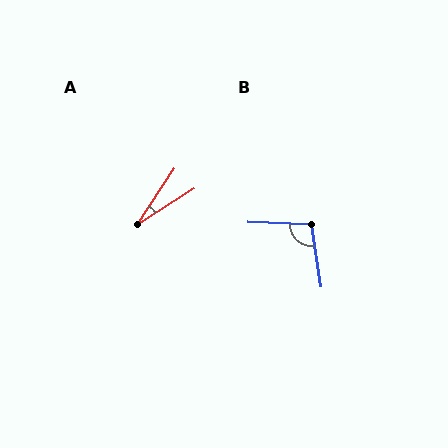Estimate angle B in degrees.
Approximately 101 degrees.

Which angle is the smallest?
A, at approximately 24 degrees.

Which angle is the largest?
B, at approximately 101 degrees.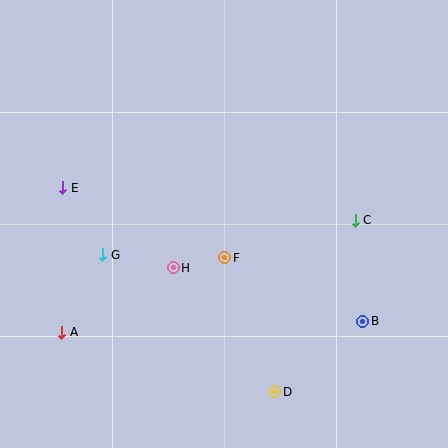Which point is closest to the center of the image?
Point F at (225, 258) is closest to the center.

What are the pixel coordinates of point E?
Point E is at (63, 188).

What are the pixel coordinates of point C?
Point C is at (355, 220).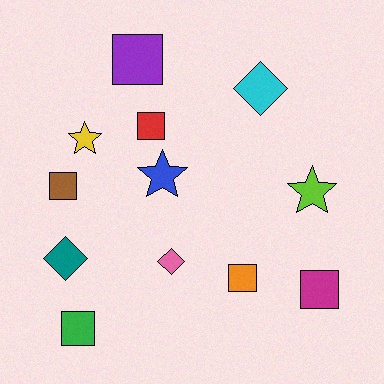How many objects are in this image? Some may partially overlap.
There are 12 objects.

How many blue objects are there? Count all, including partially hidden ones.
There is 1 blue object.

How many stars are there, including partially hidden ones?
There are 3 stars.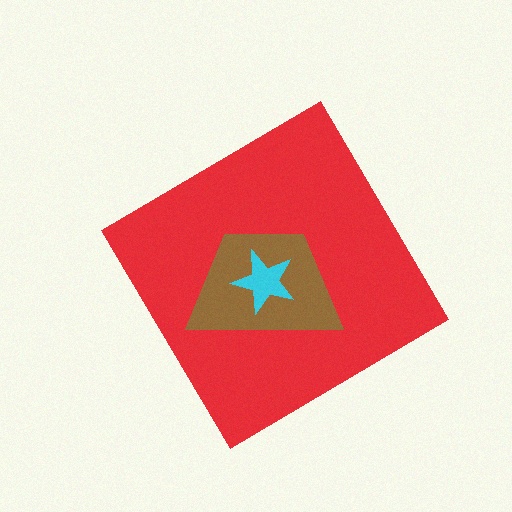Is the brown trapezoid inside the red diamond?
Yes.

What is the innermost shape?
The cyan star.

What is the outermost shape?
The red diamond.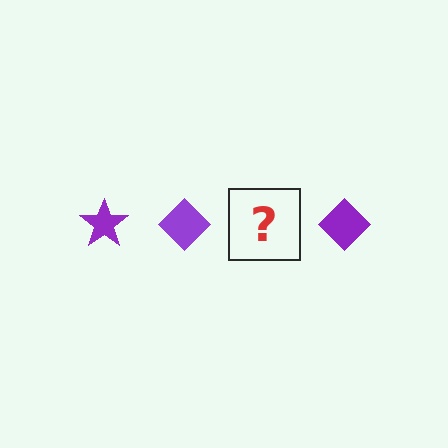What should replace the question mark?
The question mark should be replaced with a purple star.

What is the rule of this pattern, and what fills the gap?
The rule is that the pattern cycles through star, diamond shapes in purple. The gap should be filled with a purple star.